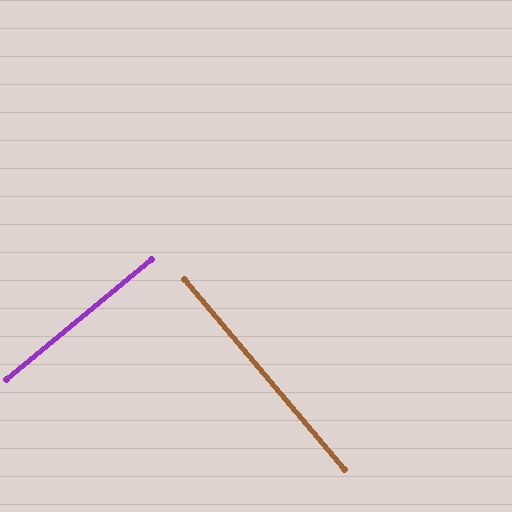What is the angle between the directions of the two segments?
Approximately 90 degrees.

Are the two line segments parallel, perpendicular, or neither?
Perpendicular — they meet at approximately 90°.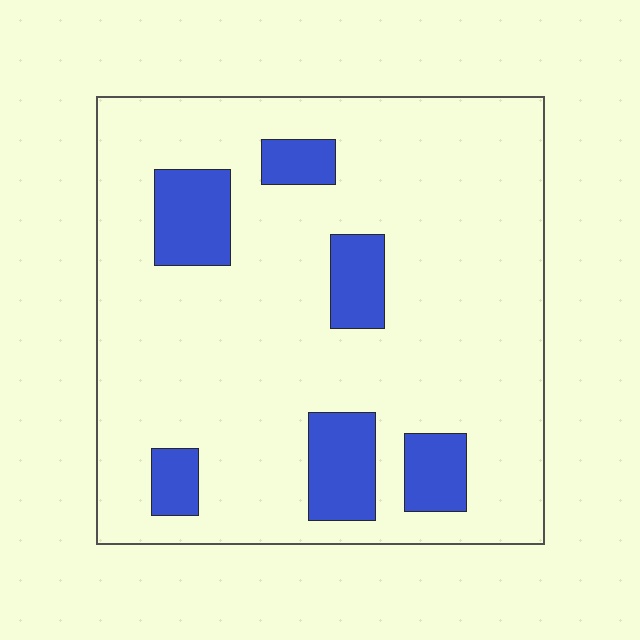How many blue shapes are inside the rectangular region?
6.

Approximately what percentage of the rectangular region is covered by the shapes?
Approximately 15%.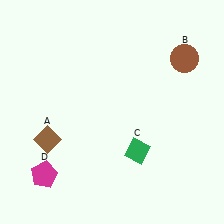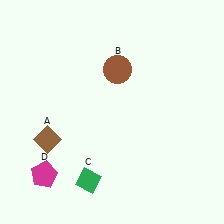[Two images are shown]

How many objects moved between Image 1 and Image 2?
2 objects moved between the two images.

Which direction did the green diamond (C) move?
The green diamond (C) moved left.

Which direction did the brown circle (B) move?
The brown circle (B) moved left.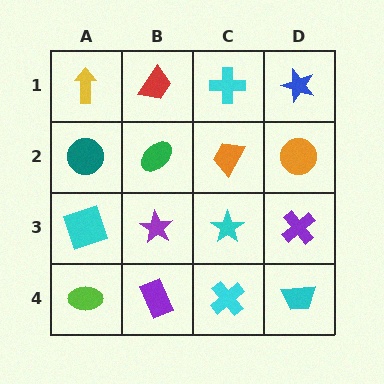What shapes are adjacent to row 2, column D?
A blue star (row 1, column D), a purple cross (row 3, column D), an orange trapezoid (row 2, column C).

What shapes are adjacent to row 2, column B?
A red trapezoid (row 1, column B), a purple star (row 3, column B), a teal circle (row 2, column A), an orange trapezoid (row 2, column C).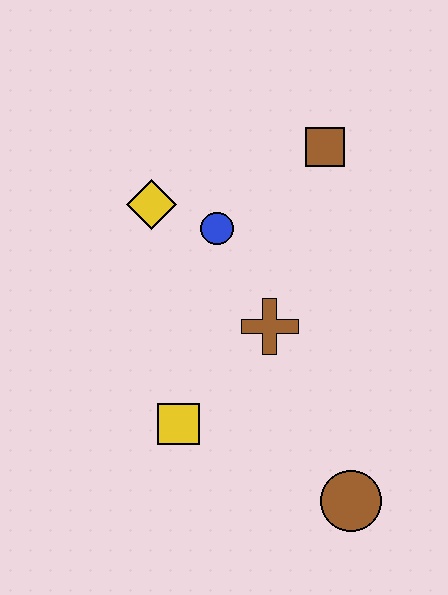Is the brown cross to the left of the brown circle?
Yes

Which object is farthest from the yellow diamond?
The brown circle is farthest from the yellow diamond.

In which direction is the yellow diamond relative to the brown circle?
The yellow diamond is above the brown circle.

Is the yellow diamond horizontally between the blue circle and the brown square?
No